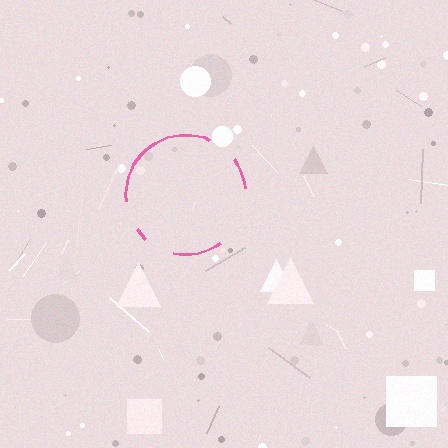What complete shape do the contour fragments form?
The contour fragments form a circle.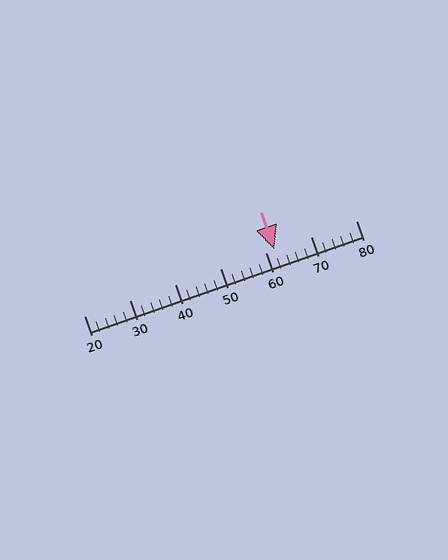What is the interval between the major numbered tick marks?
The major tick marks are spaced 10 units apart.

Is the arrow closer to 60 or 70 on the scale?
The arrow is closer to 60.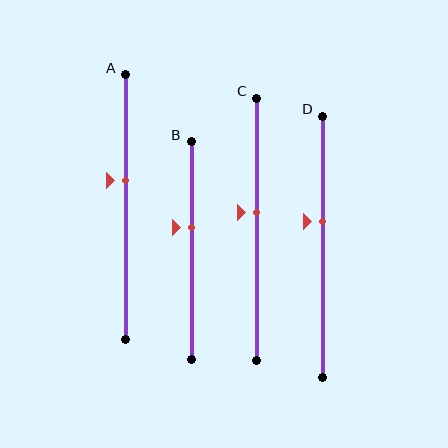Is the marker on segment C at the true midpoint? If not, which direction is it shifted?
No, the marker on segment C is shifted upward by about 7% of the segment length.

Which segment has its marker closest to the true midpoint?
Segment C has its marker closest to the true midpoint.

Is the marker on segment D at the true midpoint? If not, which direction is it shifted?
No, the marker on segment D is shifted upward by about 10% of the segment length.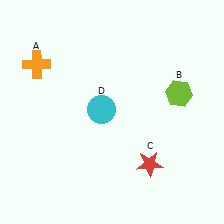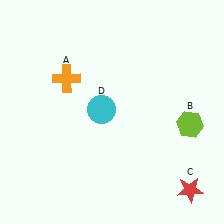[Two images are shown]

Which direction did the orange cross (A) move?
The orange cross (A) moved right.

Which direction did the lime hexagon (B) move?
The lime hexagon (B) moved down.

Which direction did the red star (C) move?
The red star (C) moved right.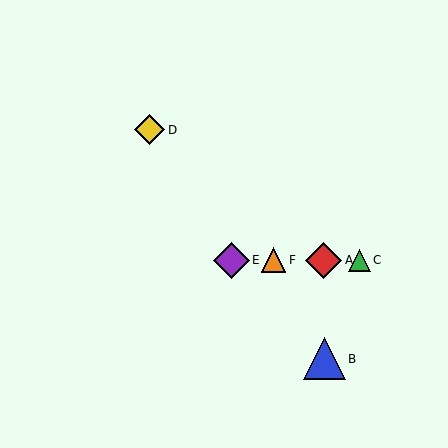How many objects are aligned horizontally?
4 objects (A, C, E, F) are aligned horizontally.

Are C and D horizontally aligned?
No, C is at y≈260 and D is at y≈130.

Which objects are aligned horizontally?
Objects A, C, E, F are aligned horizontally.